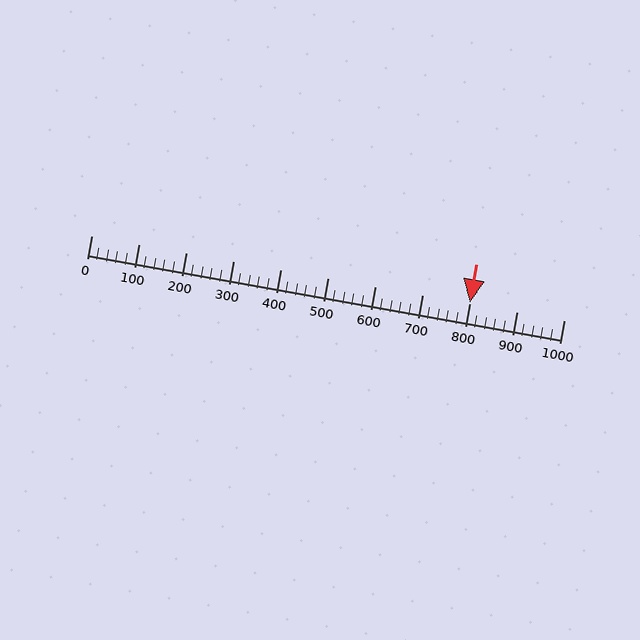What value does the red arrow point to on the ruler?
The red arrow points to approximately 800.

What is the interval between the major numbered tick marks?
The major tick marks are spaced 100 units apart.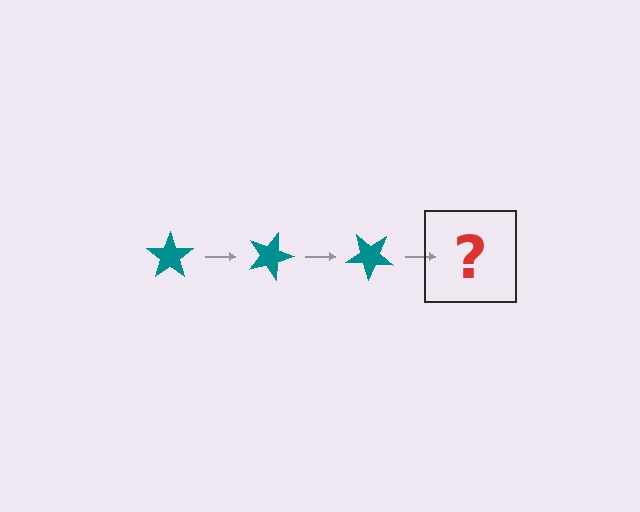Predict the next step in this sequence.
The next step is a teal star rotated 60 degrees.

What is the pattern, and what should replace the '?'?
The pattern is that the star rotates 20 degrees each step. The '?' should be a teal star rotated 60 degrees.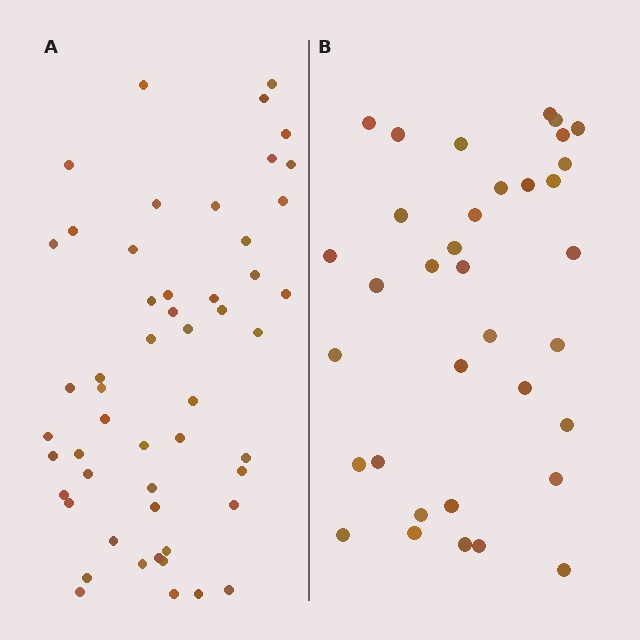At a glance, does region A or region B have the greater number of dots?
Region A (the left region) has more dots.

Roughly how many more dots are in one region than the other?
Region A has approximately 15 more dots than region B.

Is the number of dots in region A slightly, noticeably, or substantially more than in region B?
Region A has substantially more. The ratio is roughly 1.5 to 1.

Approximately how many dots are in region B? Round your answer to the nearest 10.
About 40 dots. (The exact count is 35, which rounds to 40.)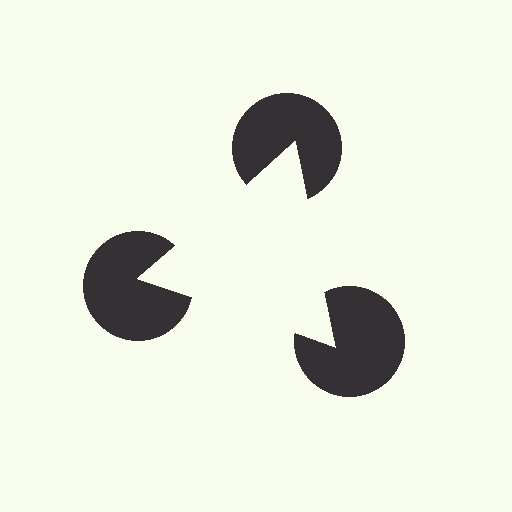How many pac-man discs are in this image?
There are 3 — one at each vertex of the illusory triangle.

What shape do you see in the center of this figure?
An illusory triangle — its edges are inferred from the aligned wedge cuts in the pac-man discs, not physically drawn.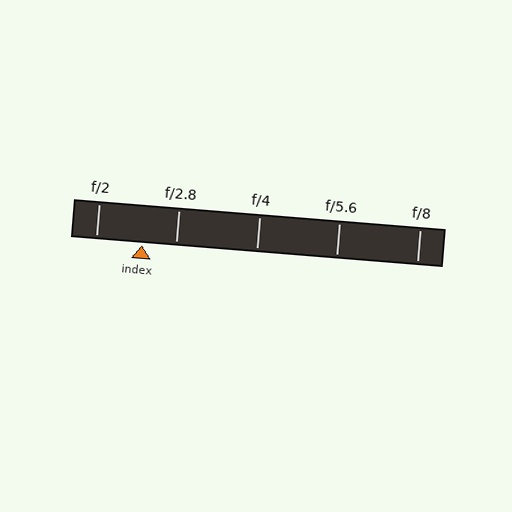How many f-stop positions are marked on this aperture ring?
There are 5 f-stop positions marked.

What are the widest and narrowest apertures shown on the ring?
The widest aperture shown is f/2 and the narrowest is f/8.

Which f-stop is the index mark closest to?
The index mark is closest to f/2.8.